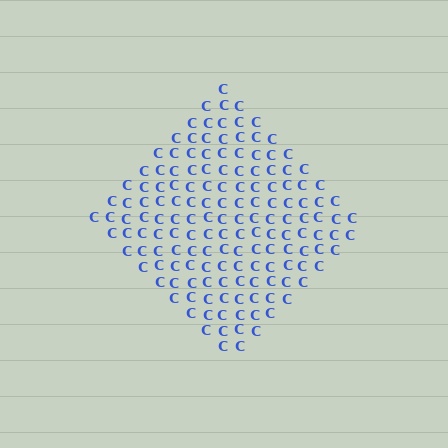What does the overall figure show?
The overall figure shows a diamond.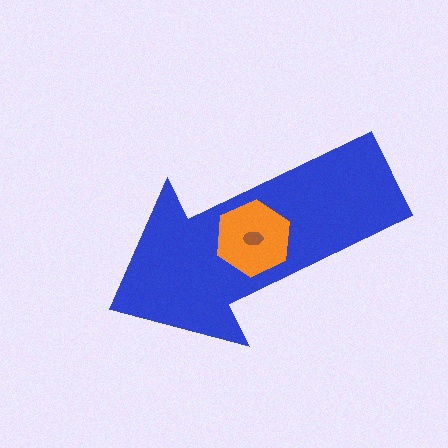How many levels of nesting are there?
3.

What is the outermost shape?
The blue arrow.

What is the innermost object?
The brown ellipse.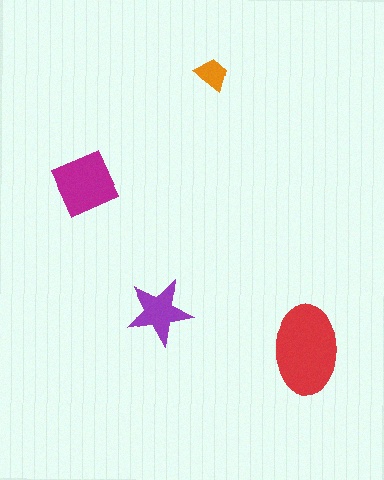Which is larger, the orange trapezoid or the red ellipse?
The red ellipse.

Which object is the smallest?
The orange trapezoid.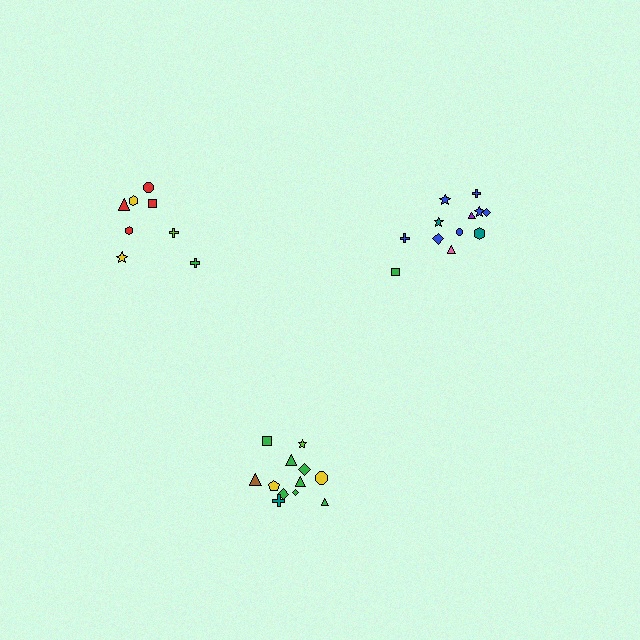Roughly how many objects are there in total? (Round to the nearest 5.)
Roughly 30 objects in total.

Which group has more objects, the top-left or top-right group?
The top-right group.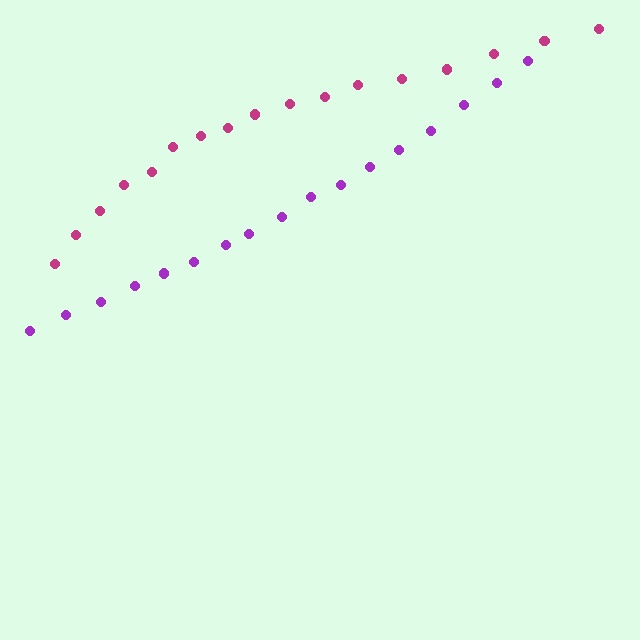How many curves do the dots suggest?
There are 2 distinct paths.